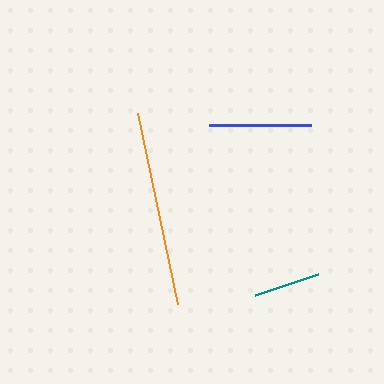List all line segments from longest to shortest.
From longest to shortest: orange, blue, teal.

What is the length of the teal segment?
The teal segment is approximately 67 pixels long.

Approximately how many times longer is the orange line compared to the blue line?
The orange line is approximately 1.9 times the length of the blue line.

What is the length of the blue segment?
The blue segment is approximately 102 pixels long.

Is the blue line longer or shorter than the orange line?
The orange line is longer than the blue line.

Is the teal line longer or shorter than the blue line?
The blue line is longer than the teal line.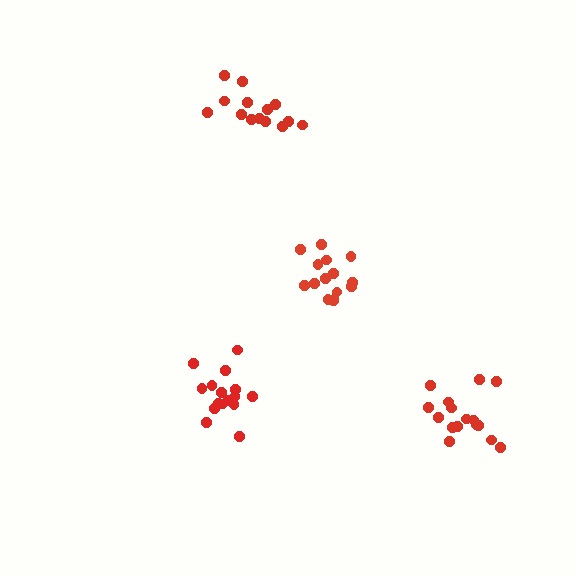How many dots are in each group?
Group 1: 16 dots, Group 2: 15 dots, Group 3: 14 dots, Group 4: 16 dots (61 total).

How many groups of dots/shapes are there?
There are 4 groups.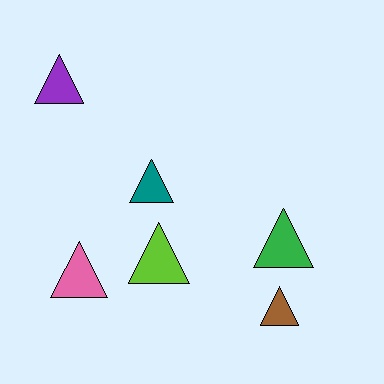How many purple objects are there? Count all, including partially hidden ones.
There is 1 purple object.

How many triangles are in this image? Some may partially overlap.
There are 6 triangles.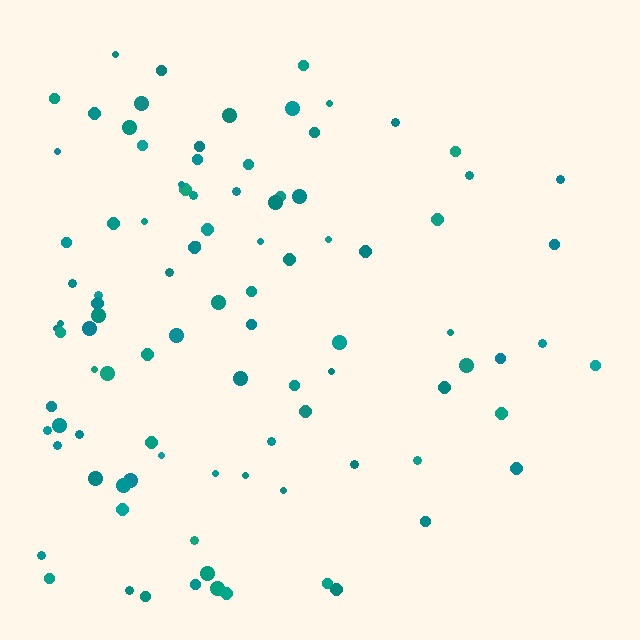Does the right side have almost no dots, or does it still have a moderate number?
Still a moderate number, just noticeably fewer than the left.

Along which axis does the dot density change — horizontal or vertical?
Horizontal.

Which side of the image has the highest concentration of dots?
The left.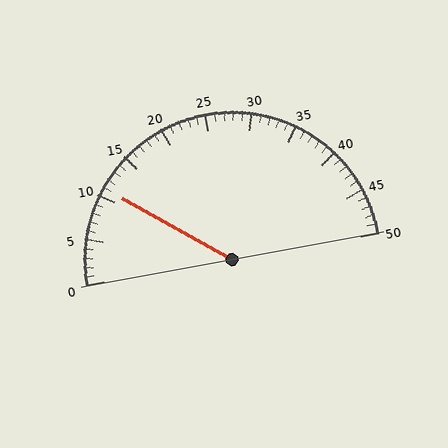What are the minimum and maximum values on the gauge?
The gauge ranges from 0 to 50.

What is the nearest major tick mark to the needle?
The nearest major tick mark is 10.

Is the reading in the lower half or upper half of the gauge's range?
The reading is in the lower half of the range (0 to 50).